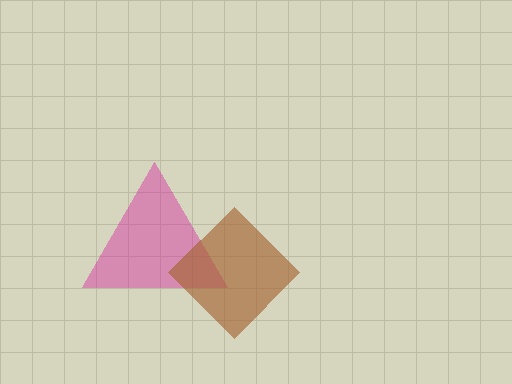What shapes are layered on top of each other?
The layered shapes are: a magenta triangle, a brown diamond.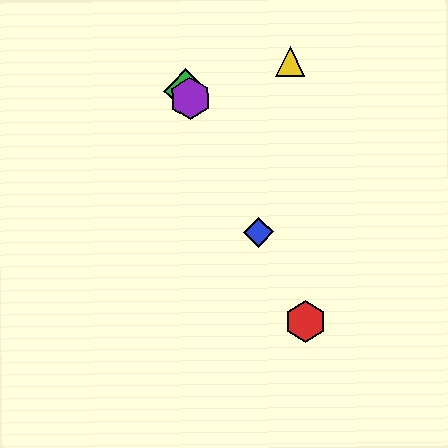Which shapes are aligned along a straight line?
The red hexagon, the blue diamond, the green diamond, the purple hexagon are aligned along a straight line.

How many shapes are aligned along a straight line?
4 shapes (the red hexagon, the blue diamond, the green diamond, the purple hexagon) are aligned along a straight line.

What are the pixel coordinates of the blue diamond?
The blue diamond is at (259, 232).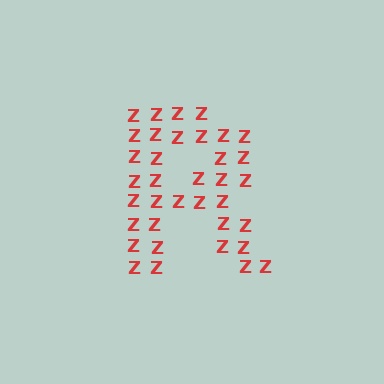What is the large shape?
The large shape is the letter R.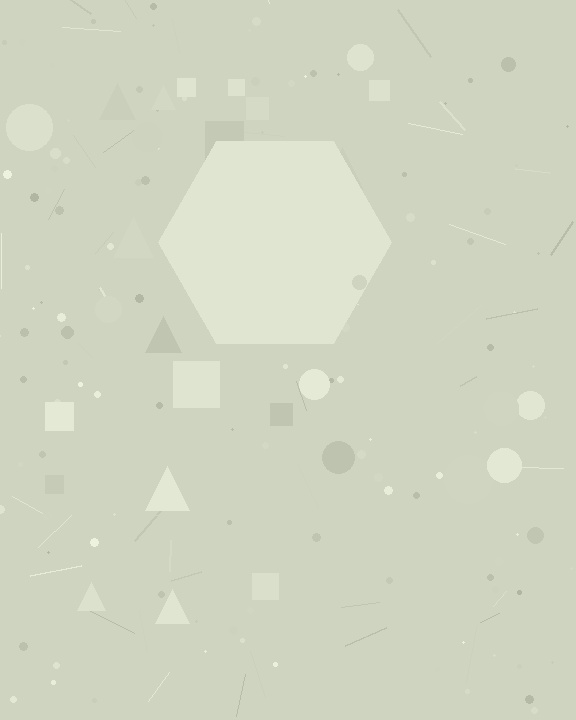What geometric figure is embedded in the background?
A hexagon is embedded in the background.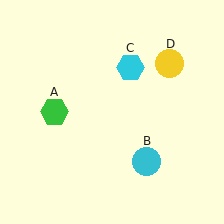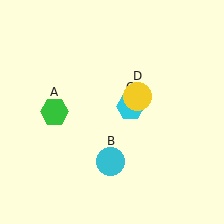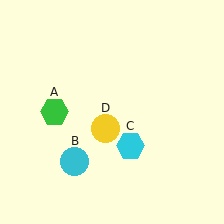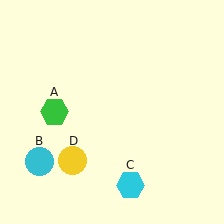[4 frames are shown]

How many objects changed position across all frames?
3 objects changed position: cyan circle (object B), cyan hexagon (object C), yellow circle (object D).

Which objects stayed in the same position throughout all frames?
Green hexagon (object A) remained stationary.